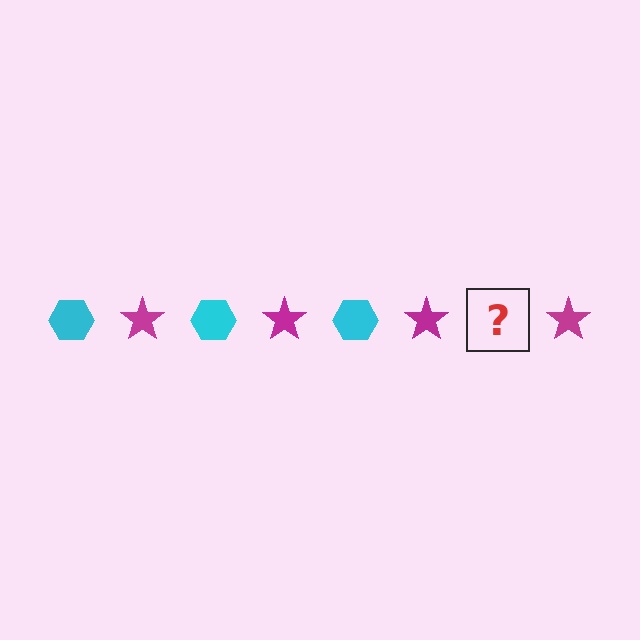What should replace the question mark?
The question mark should be replaced with a cyan hexagon.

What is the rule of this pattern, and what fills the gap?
The rule is that the pattern alternates between cyan hexagon and magenta star. The gap should be filled with a cyan hexagon.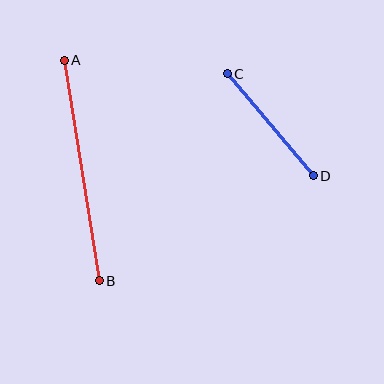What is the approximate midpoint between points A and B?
The midpoint is at approximately (82, 171) pixels.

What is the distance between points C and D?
The distance is approximately 134 pixels.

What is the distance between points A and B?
The distance is approximately 223 pixels.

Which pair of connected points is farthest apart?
Points A and B are farthest apart.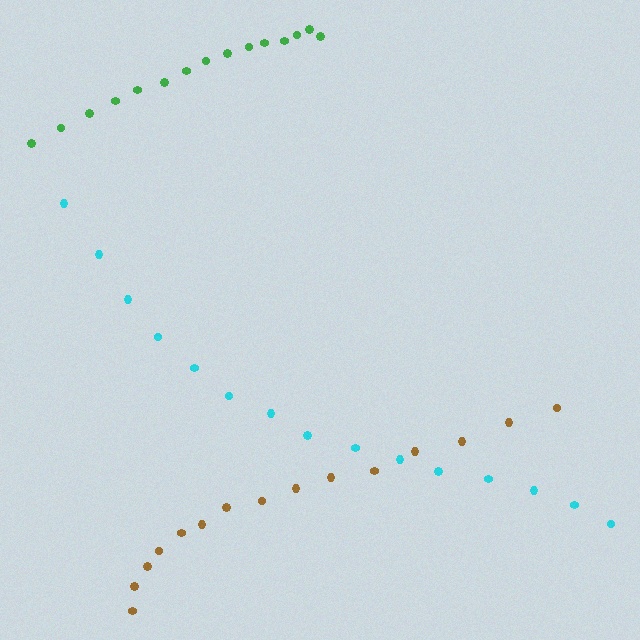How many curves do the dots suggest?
There are 3 distinct paths.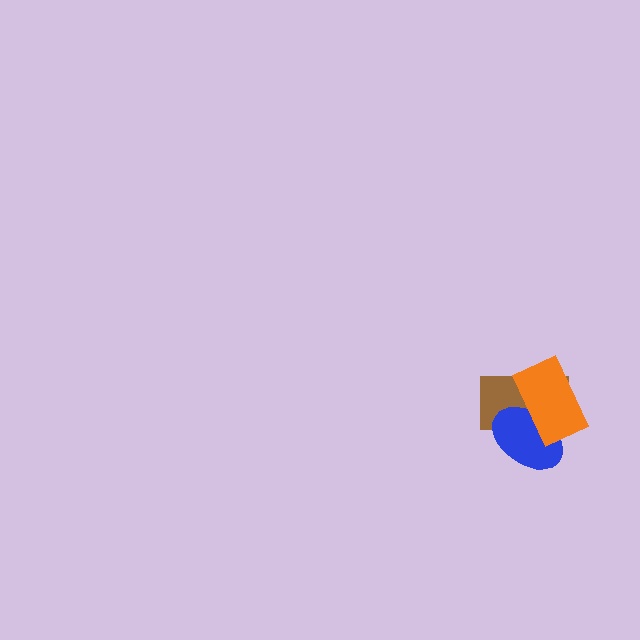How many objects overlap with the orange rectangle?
2 objects overlap with the orange rectangle.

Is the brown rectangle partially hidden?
Yes, it is partially covered by another shape.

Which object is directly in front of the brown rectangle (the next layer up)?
The blue ellipse is directly in front of the brown rectangle.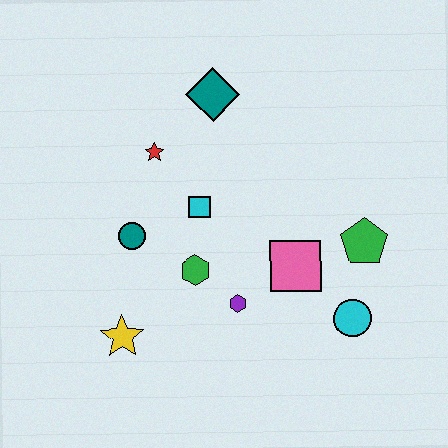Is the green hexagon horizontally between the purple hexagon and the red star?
Yes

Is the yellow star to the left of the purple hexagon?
Yes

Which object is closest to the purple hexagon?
The green hexagon is closest to the purple hexagon.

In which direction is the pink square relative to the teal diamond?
The pink square is below the teal diamond.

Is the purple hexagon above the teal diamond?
No